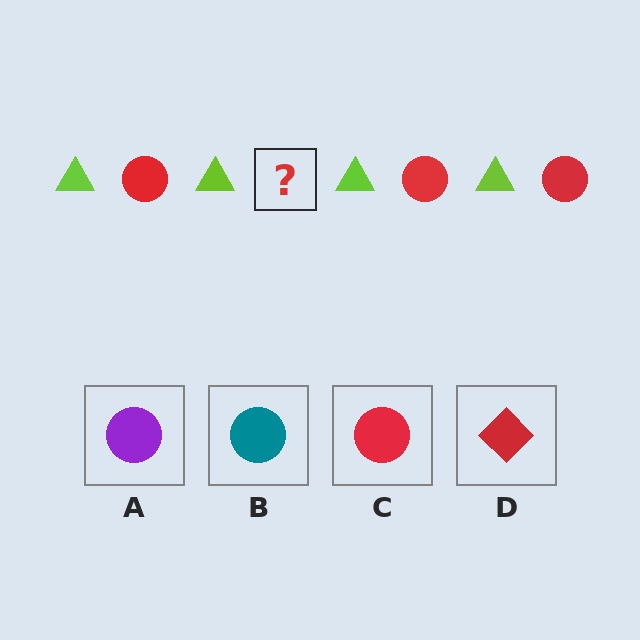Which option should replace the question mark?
Option C.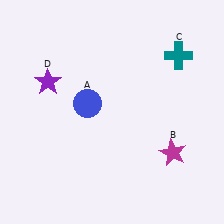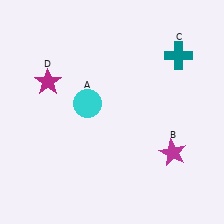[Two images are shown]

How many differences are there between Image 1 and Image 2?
There are 2 differences between the two images.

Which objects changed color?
A changed from blue to cyan. D changed from purple to magenta.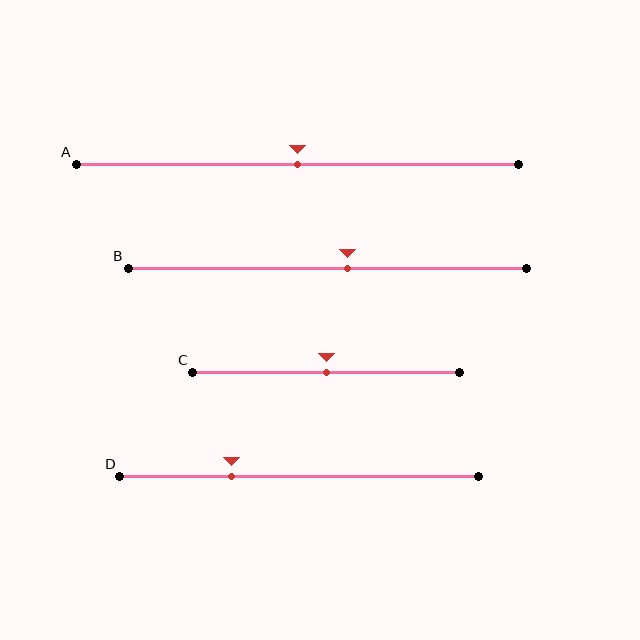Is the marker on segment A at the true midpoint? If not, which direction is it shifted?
Yes, the marker on segment A is at the true midpoint.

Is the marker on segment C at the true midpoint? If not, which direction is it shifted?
Yes, the marker on segment C is at the true midpoint.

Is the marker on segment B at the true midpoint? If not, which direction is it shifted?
No, the marker on segment B is shifted to the right by about 5% of the segment length.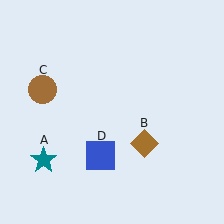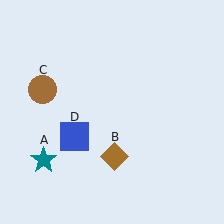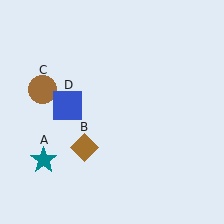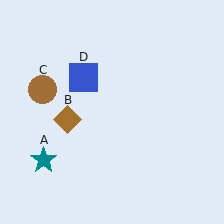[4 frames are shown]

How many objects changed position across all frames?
2 objects changed position: brown diamond (object B), blue square (object D).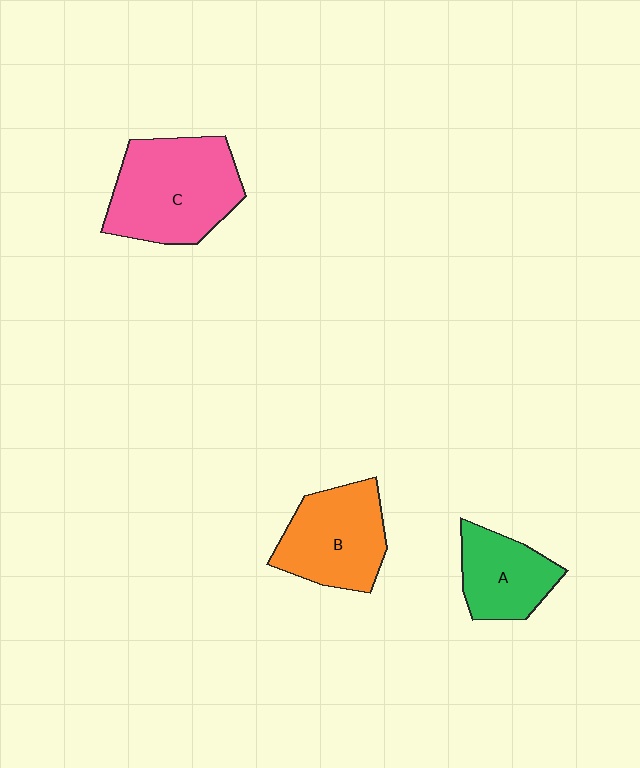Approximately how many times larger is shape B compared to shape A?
Approximately 1.3 times.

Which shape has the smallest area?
Shape A (green).